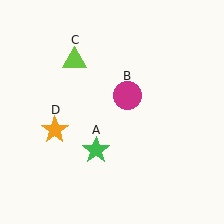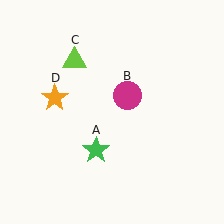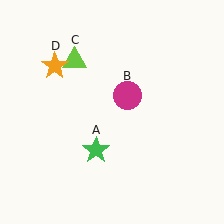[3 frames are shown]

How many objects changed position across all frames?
1 object changed position: orange star (object D).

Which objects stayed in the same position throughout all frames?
Green star (object A) and magenta circle (object B) and lime triangle (object C) remained stationary.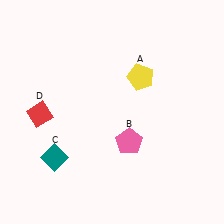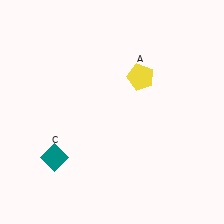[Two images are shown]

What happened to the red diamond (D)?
The red diamond (D) was removed in Image 2. It was in the bottom-left area of Image 1.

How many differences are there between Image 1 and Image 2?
There are 2 differences between the two images.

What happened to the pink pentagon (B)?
The pink pentagon (B) was removed in Image 2. It was in the bottom-right area of Image 1.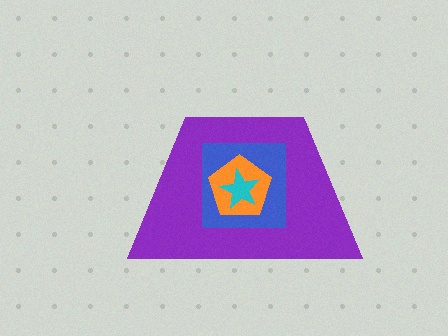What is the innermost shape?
The cyan star.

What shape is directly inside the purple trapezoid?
The blue square.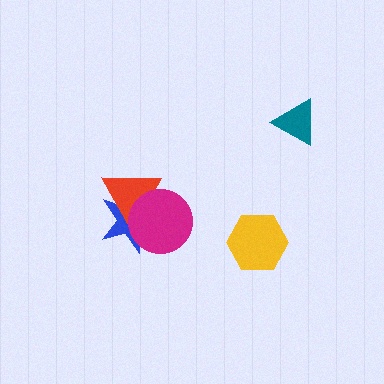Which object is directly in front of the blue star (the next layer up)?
The red triangle is directly in front of the blue star.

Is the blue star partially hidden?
Yes, it is partially covered by another shape.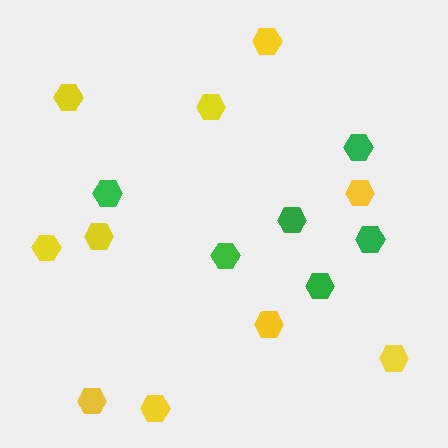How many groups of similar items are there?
There are 2 groups: one group of yellow hexagons (10) and one group of green hexagons (6).